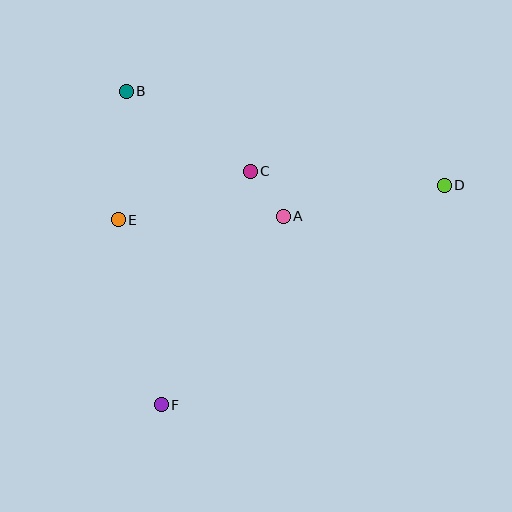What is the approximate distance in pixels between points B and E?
The distance between B and E is approximately 129 pixels.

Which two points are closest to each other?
Points A and C are closest to each other.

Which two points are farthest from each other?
Points D and F are farthest from each other.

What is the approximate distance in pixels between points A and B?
The distance between A and B is approximately 201 pixels.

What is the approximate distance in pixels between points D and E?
The distance between D and E is approximately 328 pixels.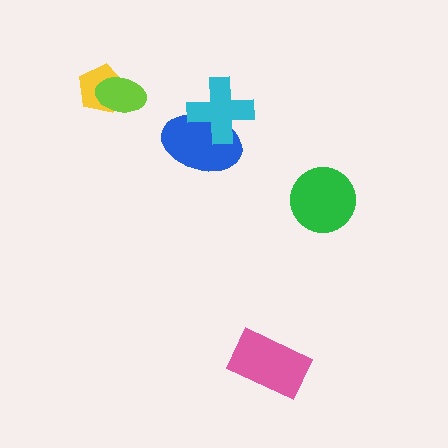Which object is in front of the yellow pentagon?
The lime ellipse is in front of the yellow pentagon.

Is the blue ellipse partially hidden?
Yes, it is partially covered by another shape.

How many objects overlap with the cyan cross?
1 object overlaps with the cyan cross.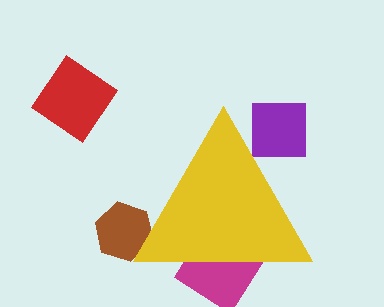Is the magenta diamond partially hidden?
Yes, the magenta diamond is partially hidden behind the yellow triangle.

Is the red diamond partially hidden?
No, the red diamond is fully visible.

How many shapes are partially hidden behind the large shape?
3 shapes are partially hidden.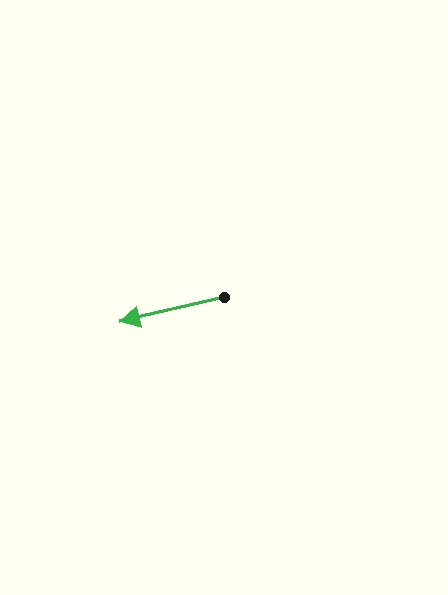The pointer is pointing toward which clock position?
Roughly 9 o'clock.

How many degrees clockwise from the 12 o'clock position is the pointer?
Approximately 257 degrees.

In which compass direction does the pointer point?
West.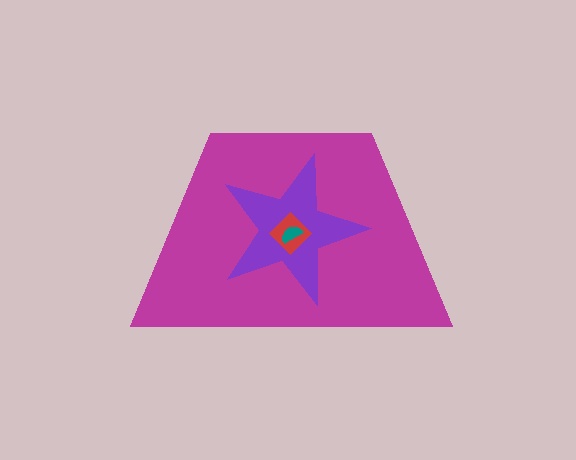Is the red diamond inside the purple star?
Yes.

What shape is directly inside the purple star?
The red diamond.